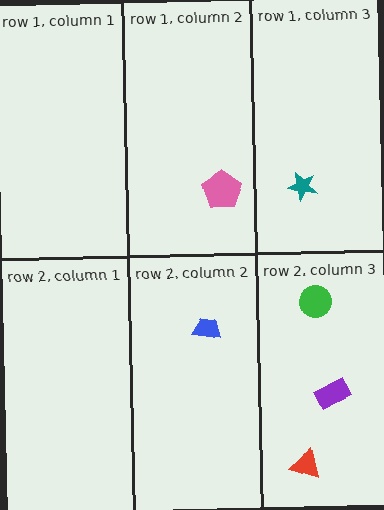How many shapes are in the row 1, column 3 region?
1.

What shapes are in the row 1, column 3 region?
The teal star.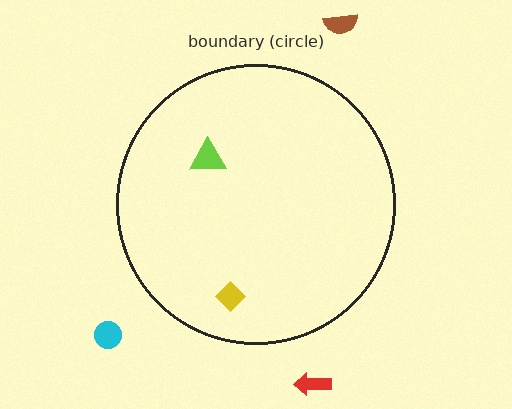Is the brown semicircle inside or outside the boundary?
Outside.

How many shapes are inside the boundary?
2 inside, 3 outside.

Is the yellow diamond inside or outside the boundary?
Inside.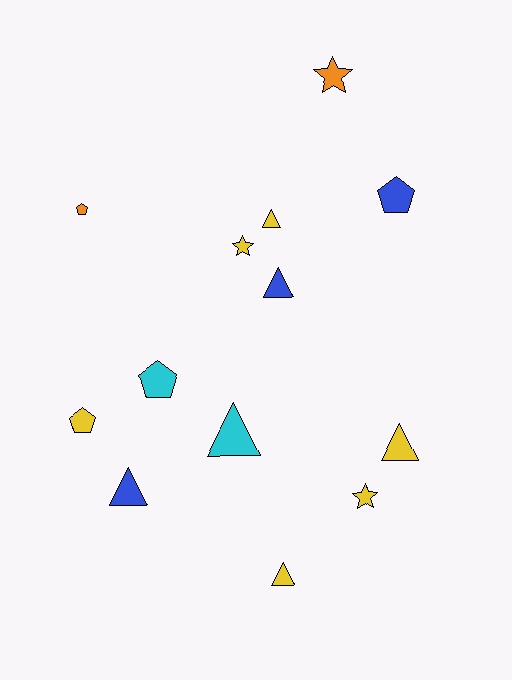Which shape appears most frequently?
Triangle, with 6 objects.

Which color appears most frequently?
Yellow, with 6 objects.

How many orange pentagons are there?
There is 1 orange pentagon.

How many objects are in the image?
There are 13 objects.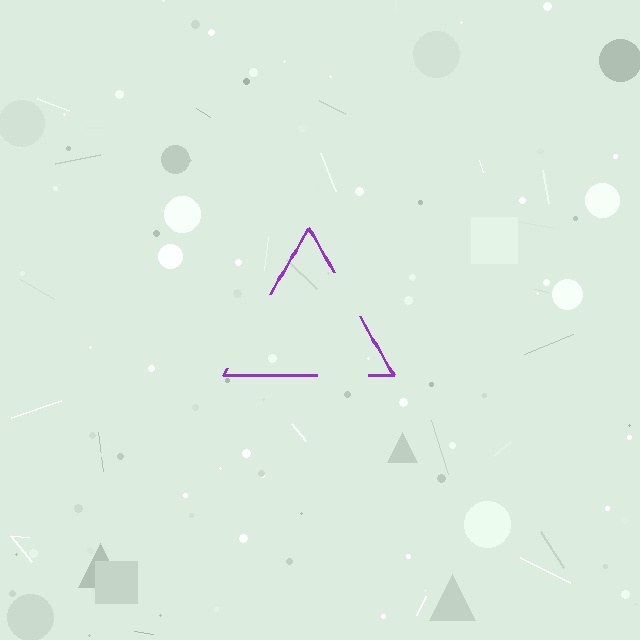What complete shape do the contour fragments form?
The contour fragments form a triangle.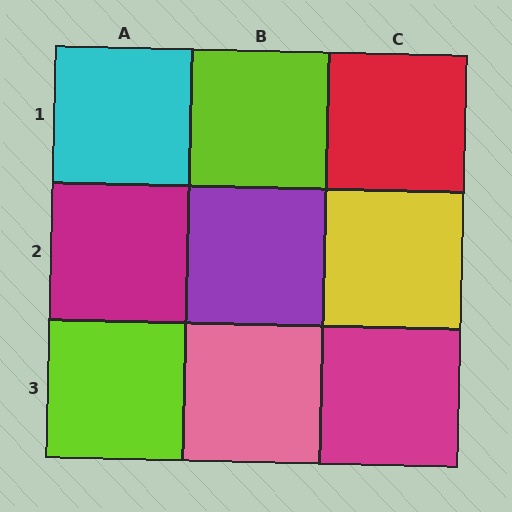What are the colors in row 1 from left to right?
Cyan, lime, red.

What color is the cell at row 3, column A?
Lime.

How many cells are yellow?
1 cell is yellow.